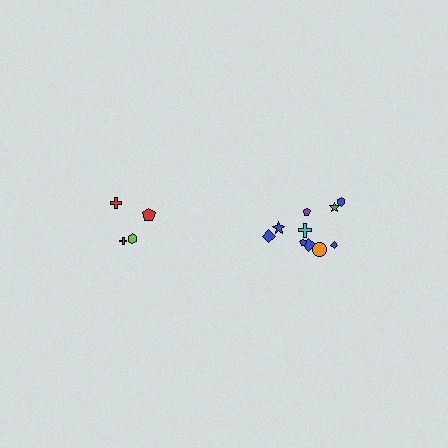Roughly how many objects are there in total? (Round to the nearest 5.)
Roughly 15 objects in total.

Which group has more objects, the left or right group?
The right group.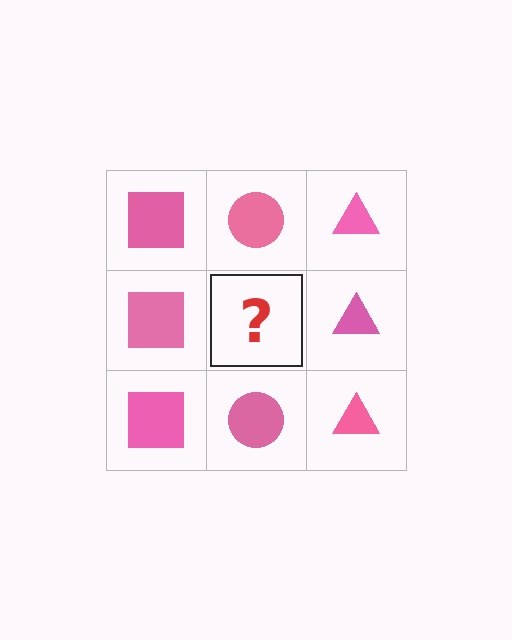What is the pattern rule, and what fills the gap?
The rule is that each column has a consistent shape. The gap should be filled with a pink circle.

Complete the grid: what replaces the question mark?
The question mark should be replaced with a pink circle.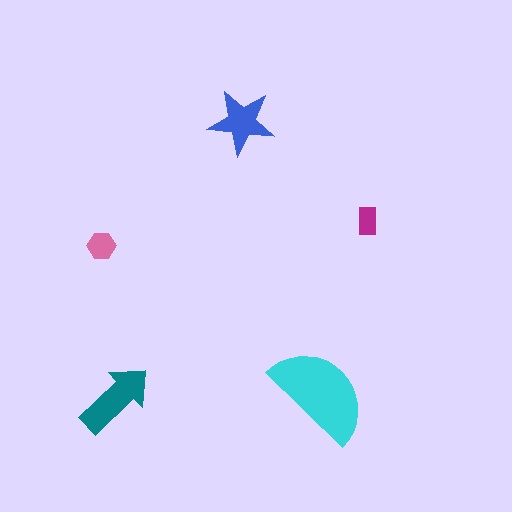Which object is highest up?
The blue star is topmost.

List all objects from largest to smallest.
The cyan semicircle, the teal arrow, the blue star, the pink hexagon, the magenta rectangle.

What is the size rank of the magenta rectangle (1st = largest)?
5th.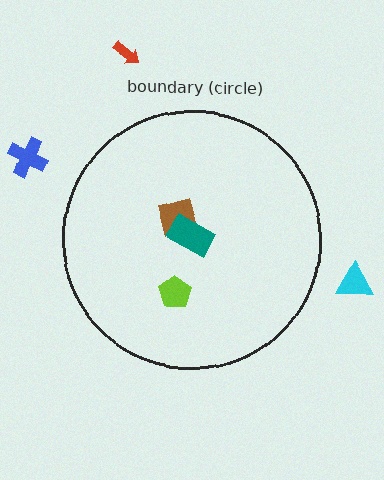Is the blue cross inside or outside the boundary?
Outside.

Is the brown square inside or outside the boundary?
Inside.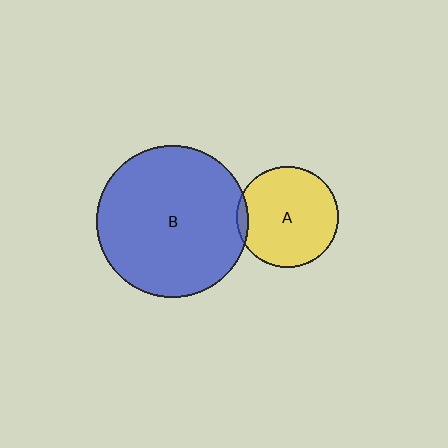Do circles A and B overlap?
Yes.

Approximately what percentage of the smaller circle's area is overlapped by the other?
Approximately 5%.